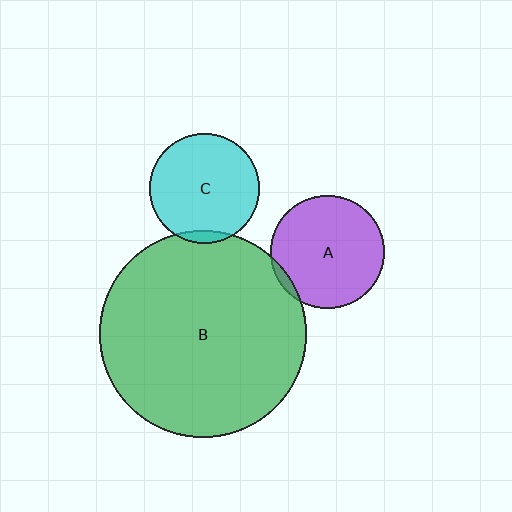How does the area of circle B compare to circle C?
Approximately 3.5 times.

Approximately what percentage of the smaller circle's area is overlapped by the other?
Approximately 5%.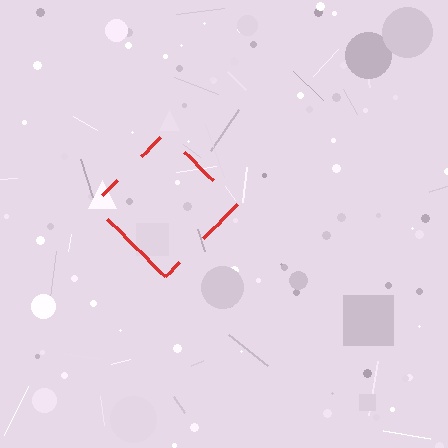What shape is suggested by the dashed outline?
The dashed outline suggests a diamond.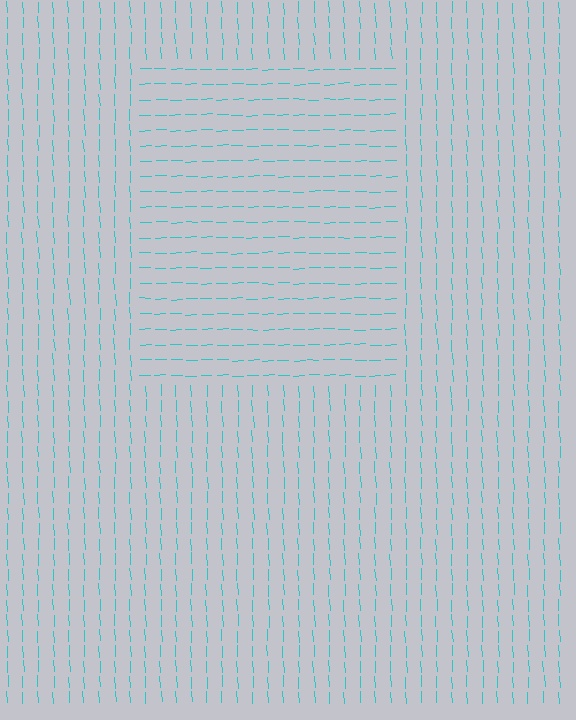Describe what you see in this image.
The image is filled with small cyan line segments. A rectangle region in the image has lines oriented differently from the surrounding lines, creating a visible texture boundary.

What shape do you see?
I see a rectangle.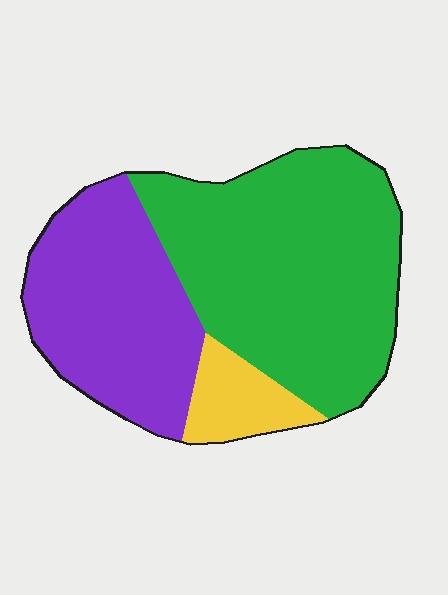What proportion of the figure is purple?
Purple covers about 35% of the figure.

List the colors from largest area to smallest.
From largest to smallest: green, purple, yellow.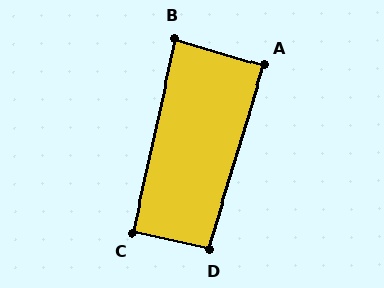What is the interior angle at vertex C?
Approximately 90 degrees (approximately right).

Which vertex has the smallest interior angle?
B, at approximately 86 degrees.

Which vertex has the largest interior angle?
D, at approximately 94 degrees.